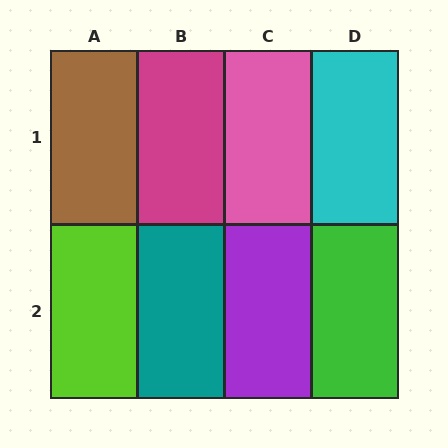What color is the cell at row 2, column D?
Green.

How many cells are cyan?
1 cell is cyan.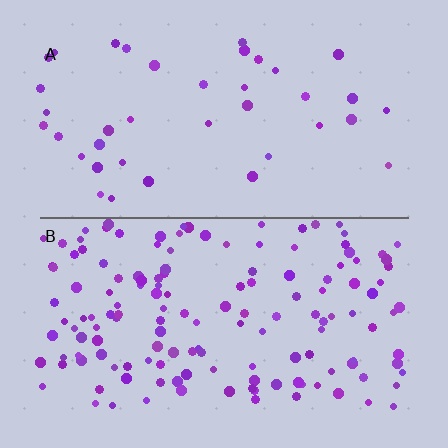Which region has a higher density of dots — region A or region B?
B (the bottom).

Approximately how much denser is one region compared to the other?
Approximately 3.7× — region B over region A.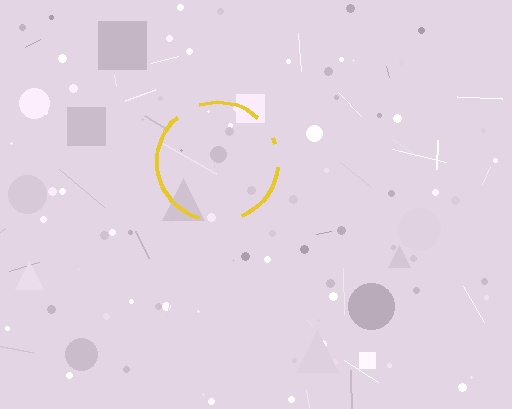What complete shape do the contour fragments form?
The contour fragments form a circle.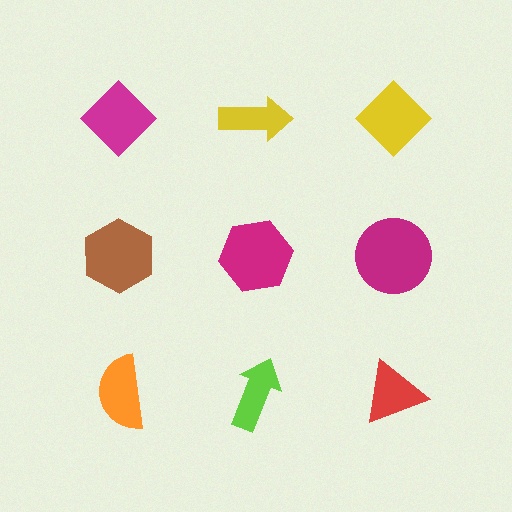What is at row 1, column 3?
A yellow diamond.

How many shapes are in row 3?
3 shapes.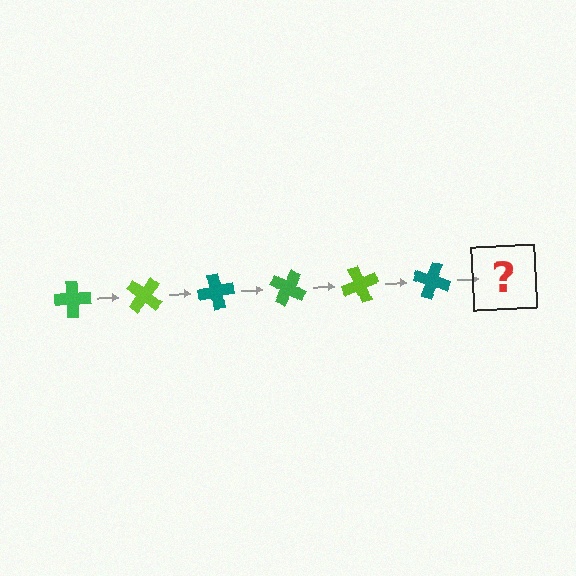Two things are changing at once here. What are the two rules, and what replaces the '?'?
The two rules are that it rotates 40 degrees each step and the color cycles through green, lime, and teal. The '?' should be a green cross, rotated 240 degrees from the start.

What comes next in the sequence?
The next element should be a green cross, rotated 240 degrees from the start.